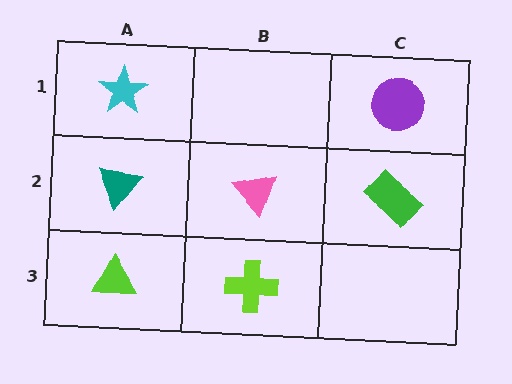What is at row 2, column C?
A green rectangle.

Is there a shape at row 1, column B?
No, that cell is empty.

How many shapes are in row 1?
2 shapes.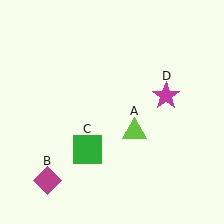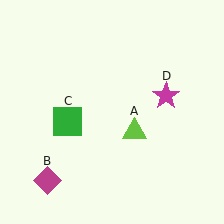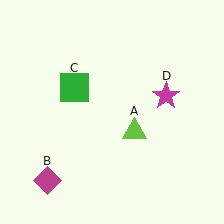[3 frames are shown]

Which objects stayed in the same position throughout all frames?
Lime triangle (object A) and magenta diamond (object B) and magenta star (object D) remained stationary.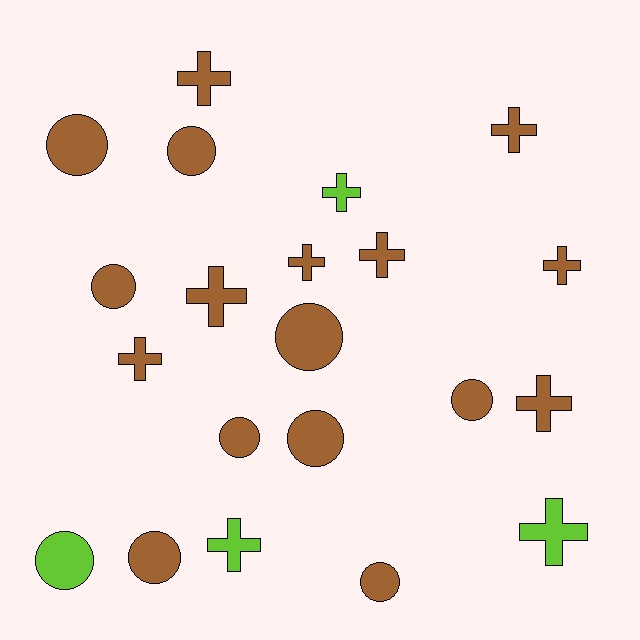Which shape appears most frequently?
Cross, with 11 objects.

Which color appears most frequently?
Brown, with 17 objects.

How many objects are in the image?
There are 21 objects.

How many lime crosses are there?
There are 3 lime crosses.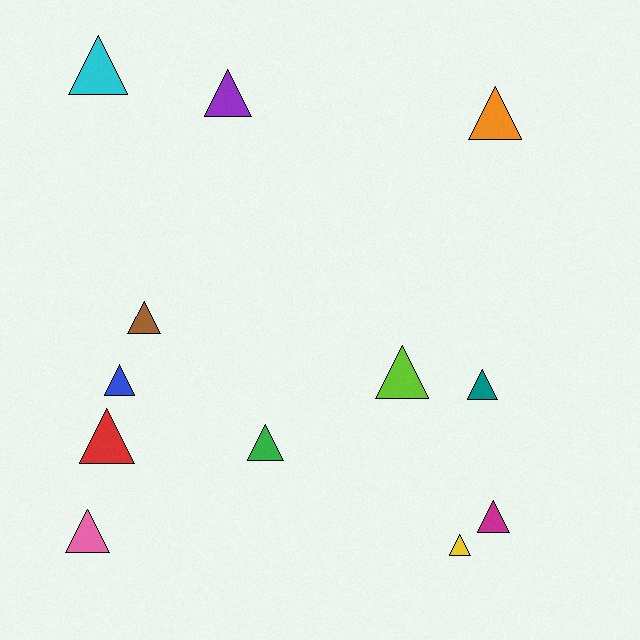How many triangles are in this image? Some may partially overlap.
There are 12 triangles.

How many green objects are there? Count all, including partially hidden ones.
There is 1 green object.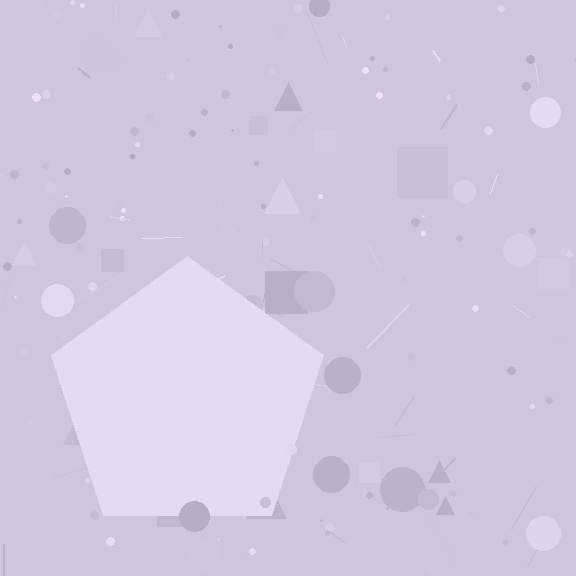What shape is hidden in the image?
A pentagon is hidden in the image.